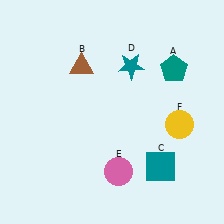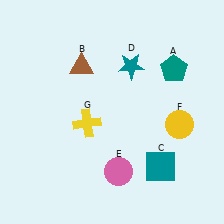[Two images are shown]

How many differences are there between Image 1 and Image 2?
There is 1 difference between the two images.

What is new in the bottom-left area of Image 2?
A yellow cross (G) was added in the bottom-left area of Image 2.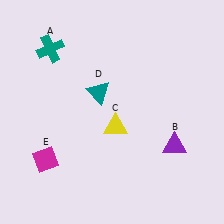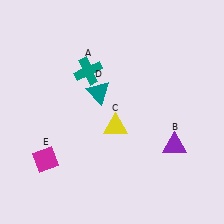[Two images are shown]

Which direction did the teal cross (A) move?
The teal cross (A) moved right.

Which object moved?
The teal cross (A) moved right.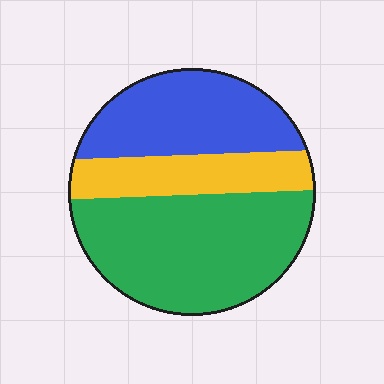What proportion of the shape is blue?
Blue covers around 30% of the shape.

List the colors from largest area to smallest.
From largest to smallest: green, blue, yellow.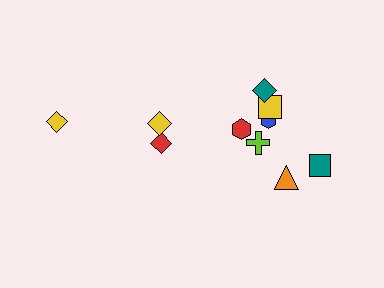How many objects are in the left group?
There are 3 objects.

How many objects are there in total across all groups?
There are 10 objects.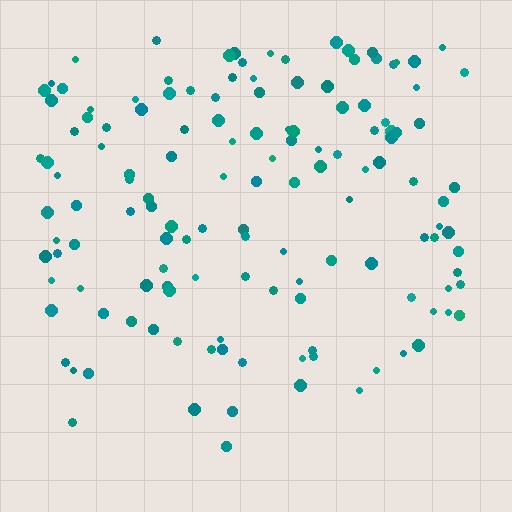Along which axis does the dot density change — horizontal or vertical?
Vertical.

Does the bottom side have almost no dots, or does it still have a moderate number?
Still a moderate number, just noticeably fewer than the top.